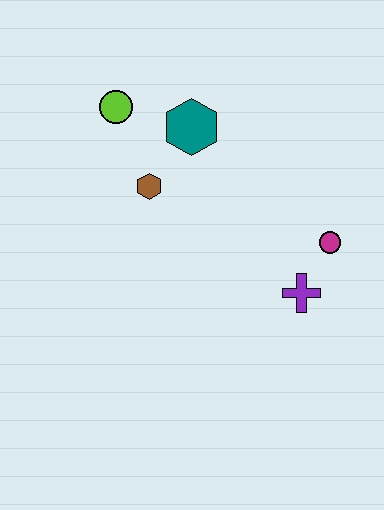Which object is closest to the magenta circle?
The purple cross is closest to the magenta circle.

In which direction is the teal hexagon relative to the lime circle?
The teal hexagon is to the right of the lime circle.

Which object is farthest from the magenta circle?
The lime circle is farthest from the magenta circle.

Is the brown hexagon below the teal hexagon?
Yes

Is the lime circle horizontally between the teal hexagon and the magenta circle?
No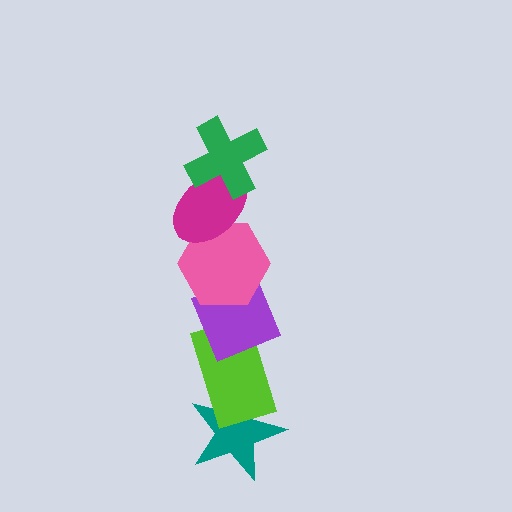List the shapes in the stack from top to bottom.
From top to bottom: the green cross, the magenta ellipse, the pink hexagon, the purple diamond, the lime rectangle, the teal star.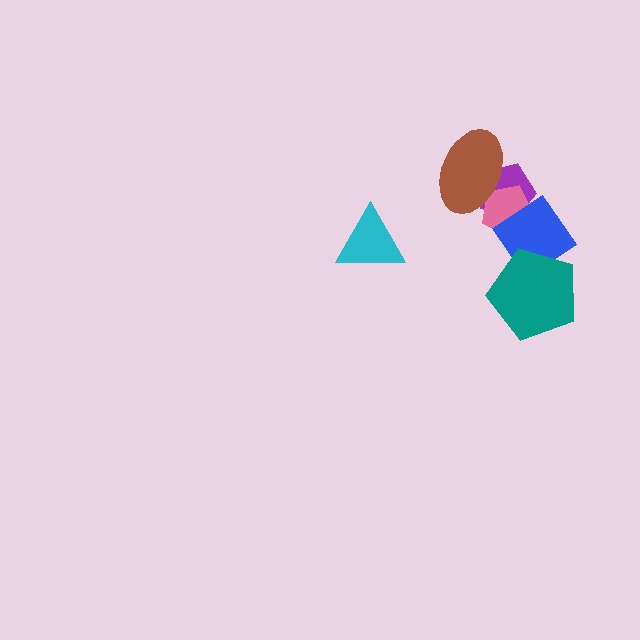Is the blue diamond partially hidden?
Yes, it is partially covered by another shape.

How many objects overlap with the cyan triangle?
0 objects overlap with the cyan triangle.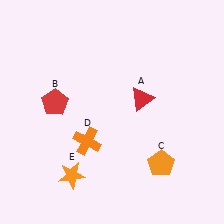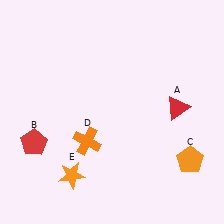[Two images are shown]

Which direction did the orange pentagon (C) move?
The orange pentagon (C) moved right.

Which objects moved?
The objects that moved are: the red triangle (A), the red pentagon (B), the orange pentagon (C).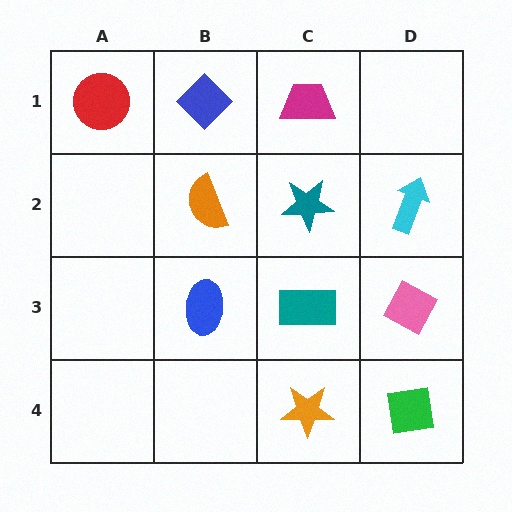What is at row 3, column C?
A teal rectangle.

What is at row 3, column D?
A pink diamond.